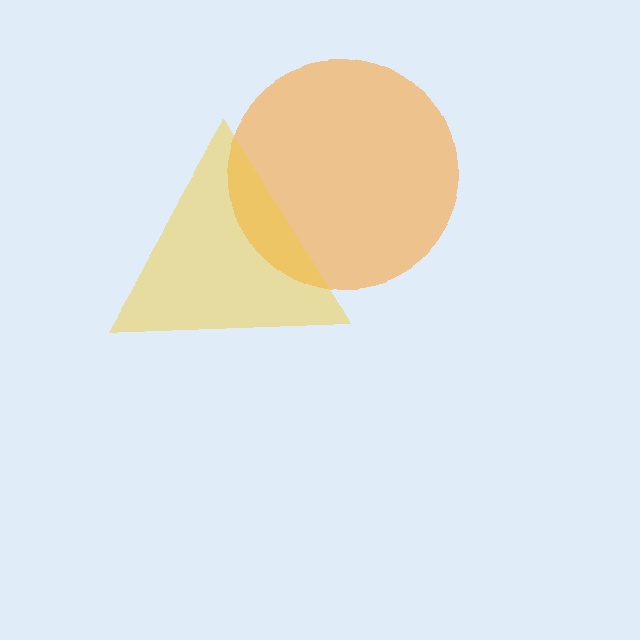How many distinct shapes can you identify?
There are 2 distinct shapes: an orange circle, a yellow triangle.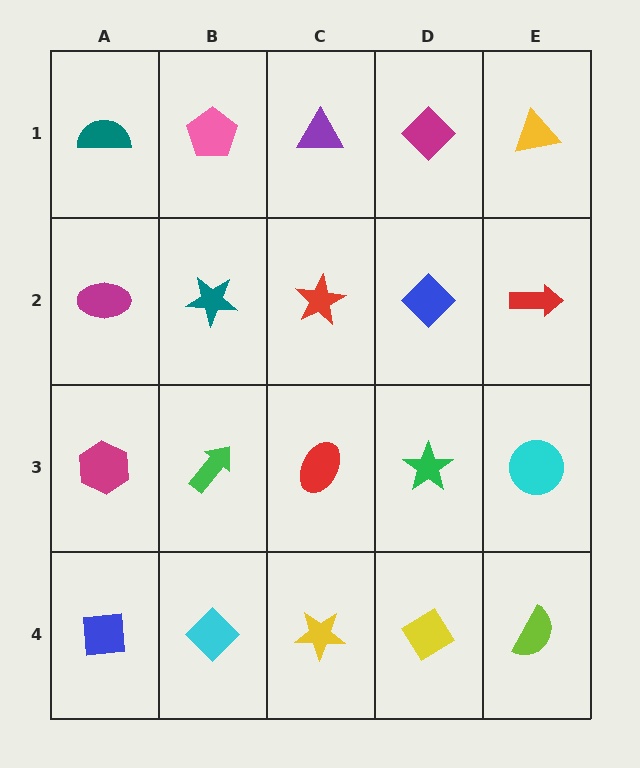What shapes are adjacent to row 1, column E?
A red arrow (row 2, column E), a magenta diamond (row 1, column D).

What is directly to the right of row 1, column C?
A magenta diamond.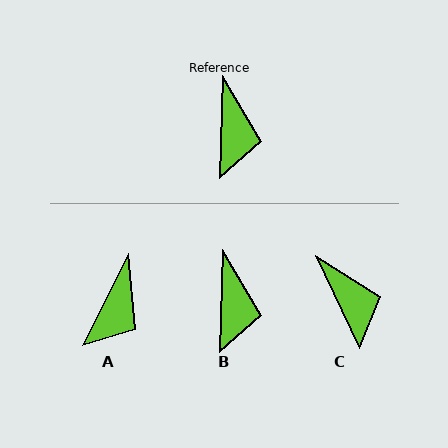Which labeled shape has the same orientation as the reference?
B.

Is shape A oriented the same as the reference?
No, it is off by about 25 degrees.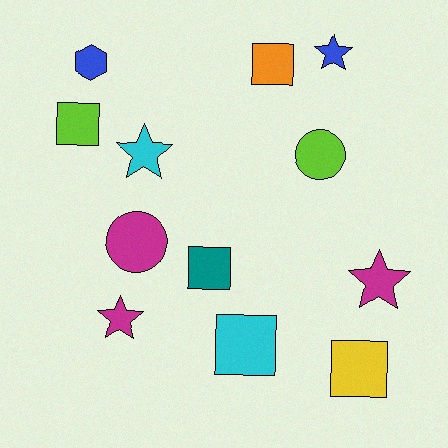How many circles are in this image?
There are 2 circles.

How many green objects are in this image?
There are no green objects.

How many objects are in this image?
There are 12 objects.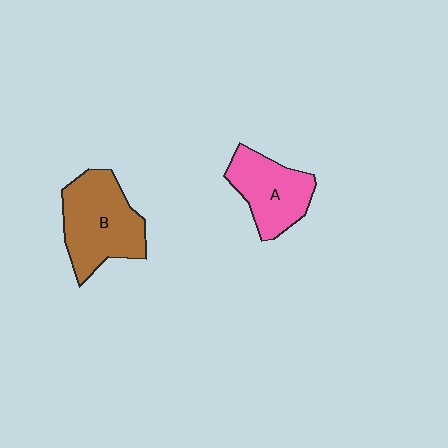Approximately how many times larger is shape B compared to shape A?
Approximately 1.3 times.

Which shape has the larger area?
Shape B (brown).